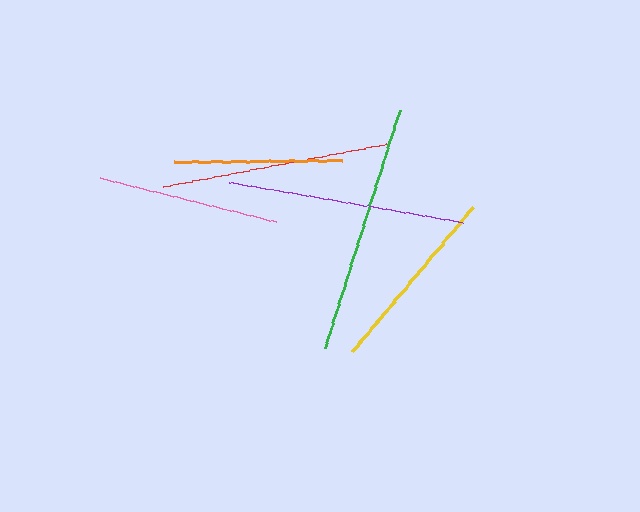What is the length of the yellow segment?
The yellow segment is approximately 188 pixels long.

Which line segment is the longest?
The green line is the longest at approximately 249 pixels.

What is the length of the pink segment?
The pink segment is approximately 182 pixels long.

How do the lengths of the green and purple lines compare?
The green and purple lines are approximately the same length.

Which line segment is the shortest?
The orange line is the shortest at approximately 169 pixels.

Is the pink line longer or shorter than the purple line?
The purple line is longer than the pink line.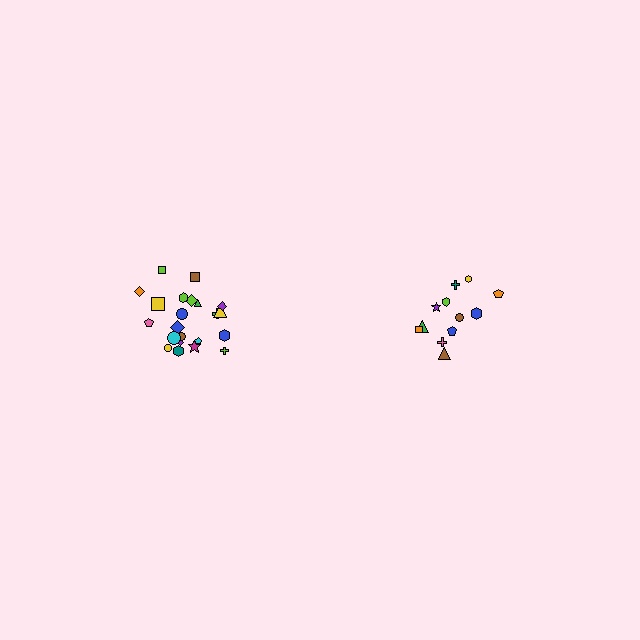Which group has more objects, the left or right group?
The left group.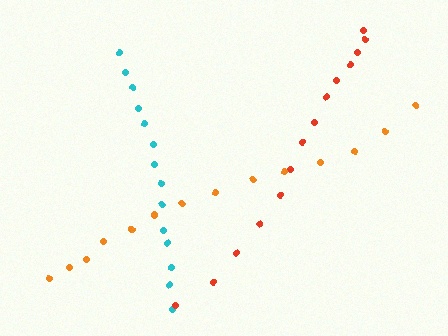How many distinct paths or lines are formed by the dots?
There are 3 distinct paths.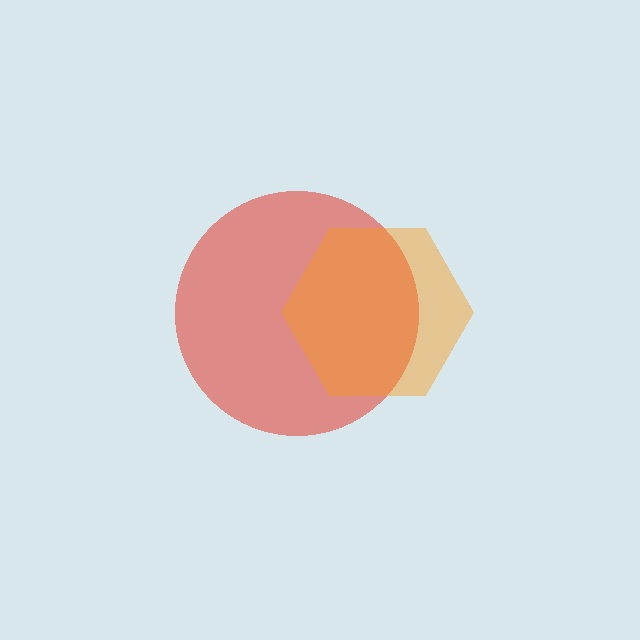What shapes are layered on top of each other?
The layered shapes are: a red circle, an orange hexagon.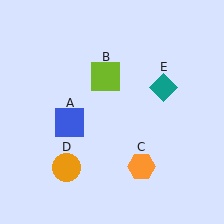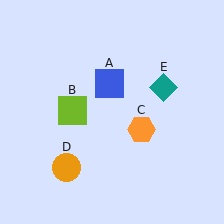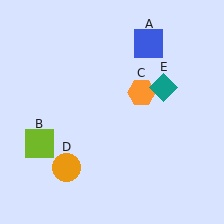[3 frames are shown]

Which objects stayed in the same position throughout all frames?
Orange circle (object D) and teal diamond (object E) remained stationary.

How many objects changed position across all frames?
3 objects changed position: blue square (object A), lime square (object B), orange hexagon (object C).